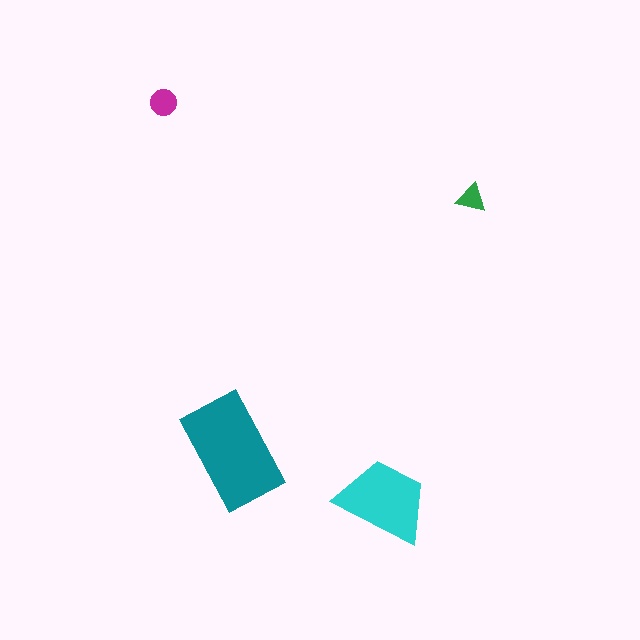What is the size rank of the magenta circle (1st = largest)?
3rd.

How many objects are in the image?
There are 4 objects in the image.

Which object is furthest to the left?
The magenta circle is leftmost.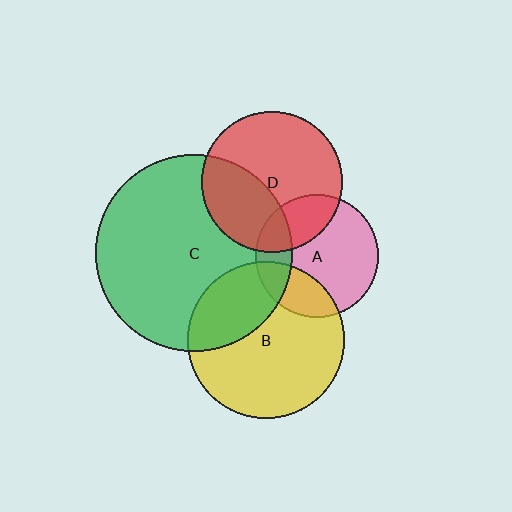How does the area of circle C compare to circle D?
Approximately 2.0 times.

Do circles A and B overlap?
Yes.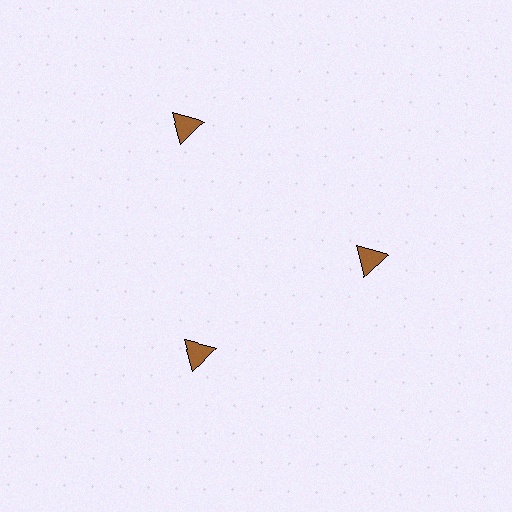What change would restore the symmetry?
The symmetry would be restored by moving it inward, back onto the ring so that all 3 triangles sit at equal angles and equal distance from the center.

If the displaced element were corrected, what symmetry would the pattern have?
It would have 3-fold rotational symmetry — the pattern would map onto itself every 120 degrees.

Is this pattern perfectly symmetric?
No. The 3 brown triangles are arranged in a ring, but one element near the 11 o'clock position is pushed outward from the center, breaking the 3-fold rotational symmetry.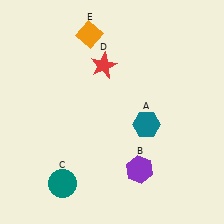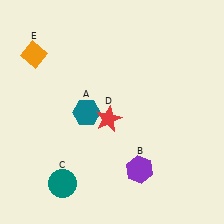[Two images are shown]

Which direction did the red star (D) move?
The red star (D) moved down.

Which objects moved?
The objects that moved are: the teal hexagon (A), the red star (D), the orange diamond (E).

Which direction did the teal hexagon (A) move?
The teal hexagon (A) moved left.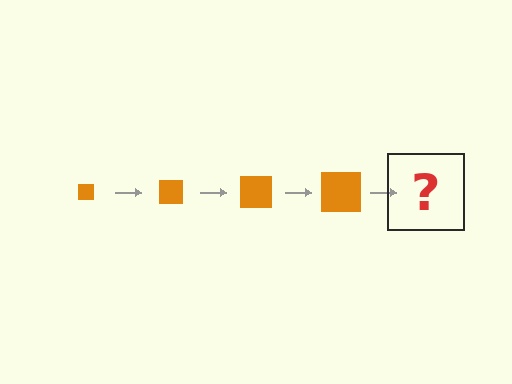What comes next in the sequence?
The next element should be an orange square, larger than the previous one.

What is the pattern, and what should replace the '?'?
The pattern is that the square gets progressively larger each step. The '?' should be an orange square, larger than the previous one.